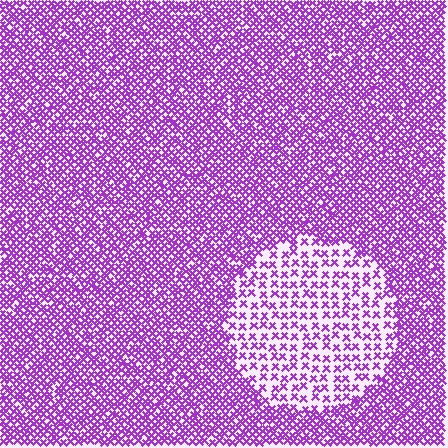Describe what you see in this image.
The image contains small purple elements arranged at two different densities. A circle-shaped region is visible where the elements are less densely packed than the surrounding area.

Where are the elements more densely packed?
The elements are more densely packed outside the circle boundary.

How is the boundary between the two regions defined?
The boundary is defined by a change in element density (approximately 2.4x ratio). All elements are the same color, size, and shape.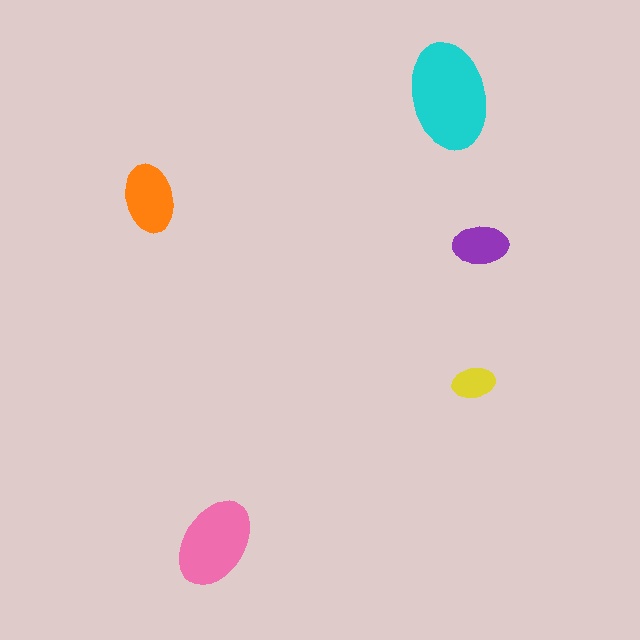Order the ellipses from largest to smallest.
the cyan one, the pink one, the orange one, the purple one, the yellow one.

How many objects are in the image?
There are 5 objects in the image.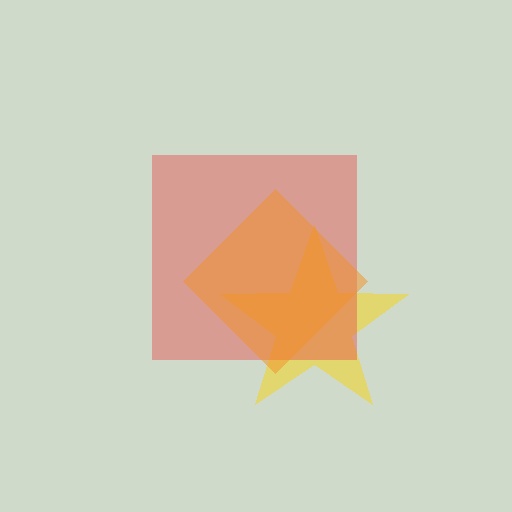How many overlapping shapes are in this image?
There are 3 overlapping shapes in the image.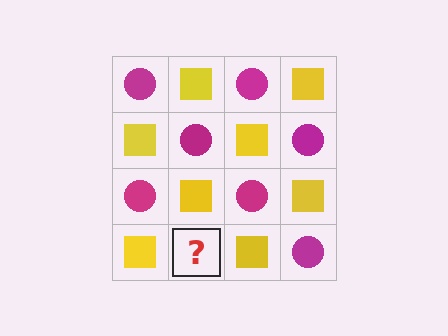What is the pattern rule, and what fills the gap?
The rule is that it alternates magenta circle and yellow square in a checkerboard pattern. The gap should be filled with a magenta circle.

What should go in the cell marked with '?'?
The missing cell should contain a magenta circle.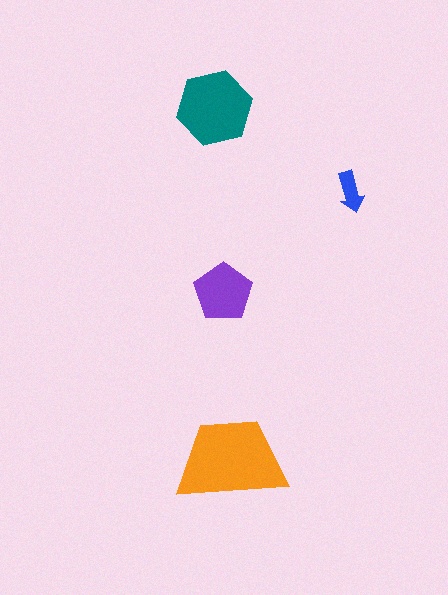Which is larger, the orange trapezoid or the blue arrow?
The orange trapezoid.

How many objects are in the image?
There are 4 objects in the image.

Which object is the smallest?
The blue arrow.